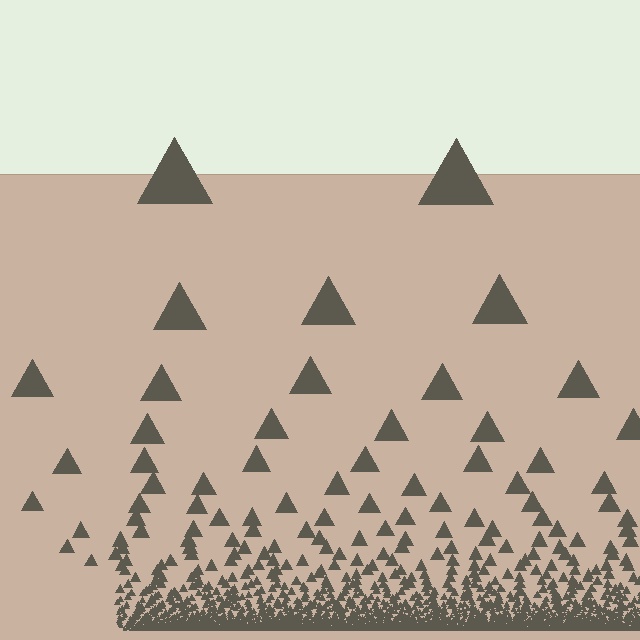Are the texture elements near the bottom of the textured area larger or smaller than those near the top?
Smaller. The gradient is inverted — elements near the bottom are smaller and denser.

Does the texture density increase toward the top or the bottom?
Density increases toward the bottom.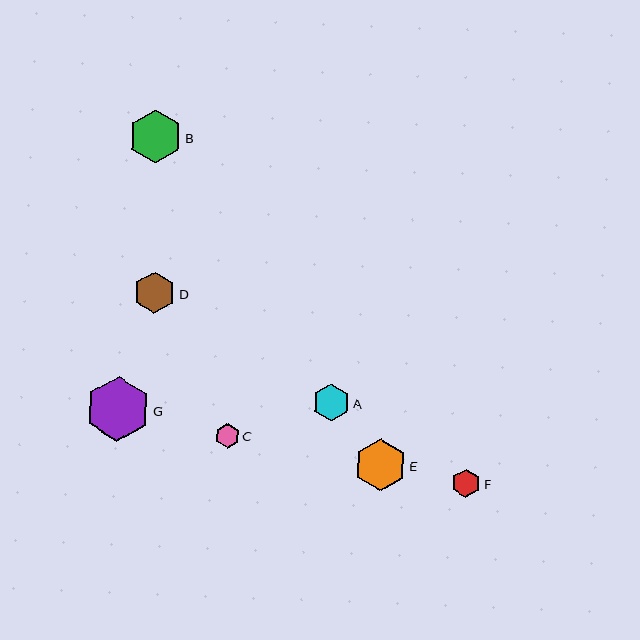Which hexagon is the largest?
Hexagon G is the largest with a size of approximately 65 pixels.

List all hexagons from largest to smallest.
From largest to smallest: G, B, E, D, A, F, C.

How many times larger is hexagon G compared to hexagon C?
Hexagon G is approximately 2.6 times the size of hexagon C.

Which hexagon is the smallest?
Hexagon C is the smallest with a size of approximately 25 pixels.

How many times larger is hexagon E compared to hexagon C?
Hexagon E is approximately 2.1 times the size of hexagon C.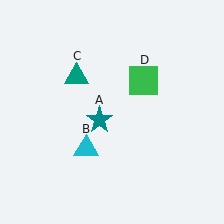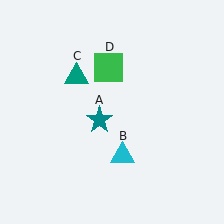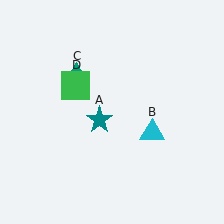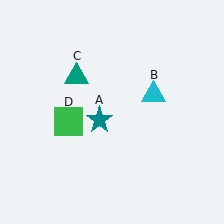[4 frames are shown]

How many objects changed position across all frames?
2 objects changed position: cyan triangle (object B), green square (object D).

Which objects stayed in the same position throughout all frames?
Teal star (object A) and teal triangle (object C) remained stationary.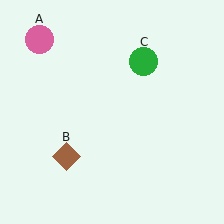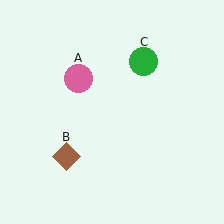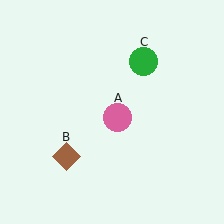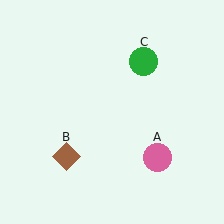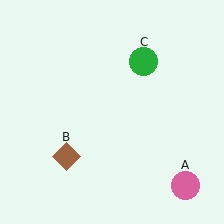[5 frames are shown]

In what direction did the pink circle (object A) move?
The pink circle (object A) moved down and to the right.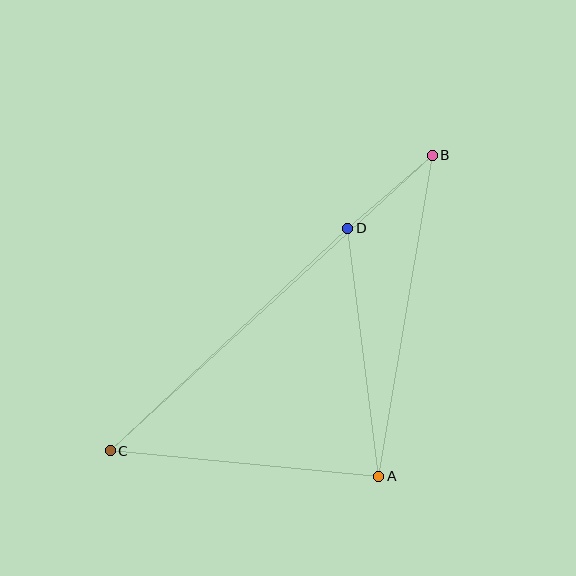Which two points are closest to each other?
Points B and D are closest to each other.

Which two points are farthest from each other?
Points B and C are farthest from each other.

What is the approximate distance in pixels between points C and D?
The distance between C and D is approximately 326 pixels.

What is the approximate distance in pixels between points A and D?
The distance between A and D is approximately 250 pixels.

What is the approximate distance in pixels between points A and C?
The distance between A and C is approximately 270 pixels.